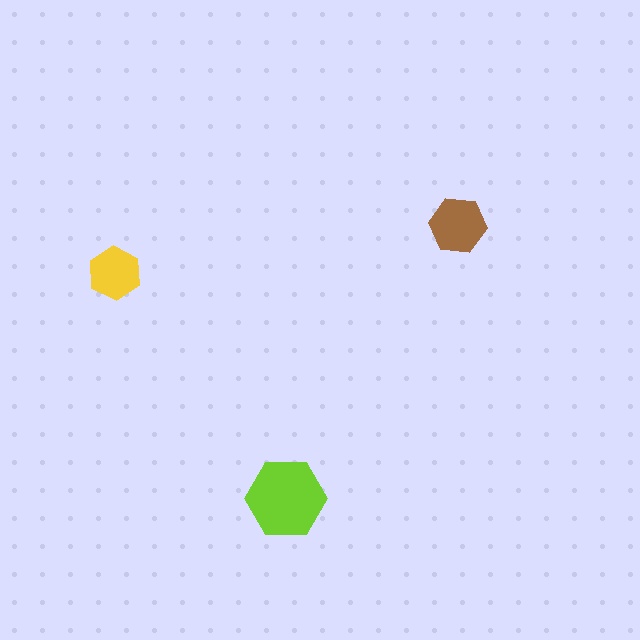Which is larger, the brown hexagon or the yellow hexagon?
The brown one.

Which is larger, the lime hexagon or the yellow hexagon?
The lime one.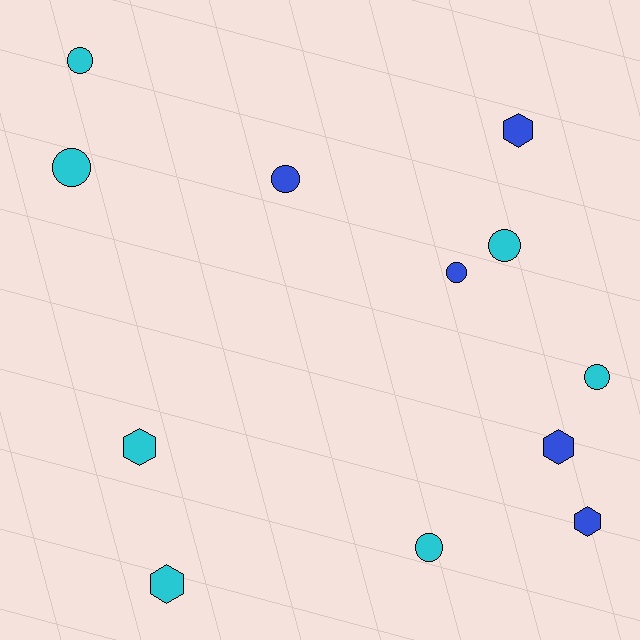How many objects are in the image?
There are 12 objects.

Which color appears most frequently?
Cyan, with 7 objects.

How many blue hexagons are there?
There are 3 blue hexagons.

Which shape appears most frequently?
Circle, with 7 objects.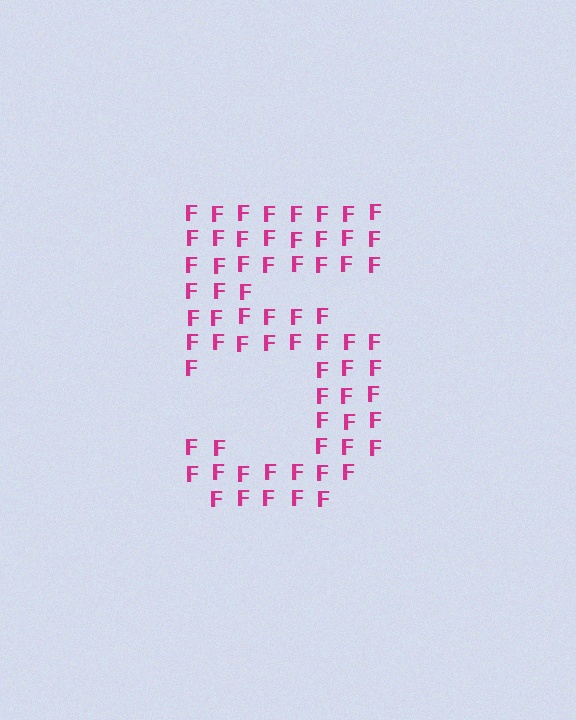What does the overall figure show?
The overall figure shows the digit 5.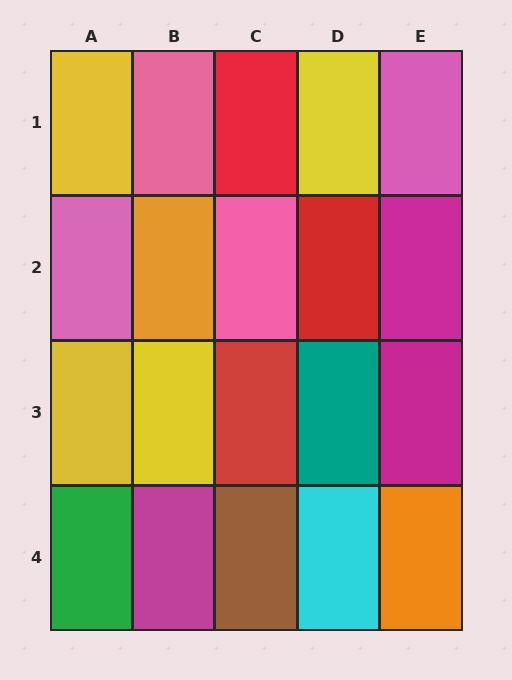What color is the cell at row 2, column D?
Red.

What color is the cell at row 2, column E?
Magenta.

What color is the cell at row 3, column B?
Yellow.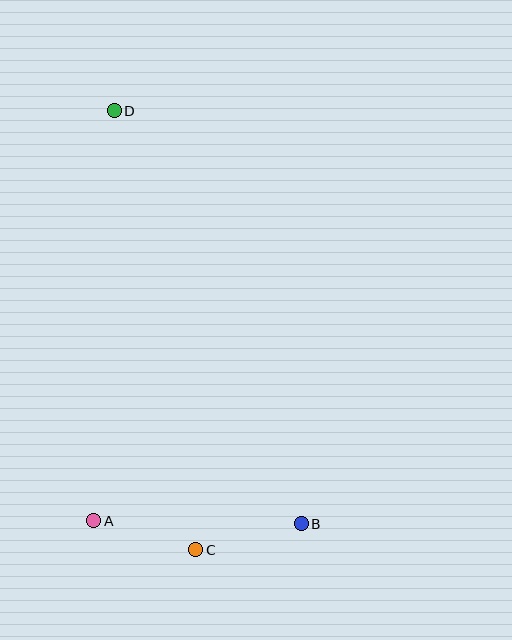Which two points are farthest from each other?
Points B and D are farthest from each other.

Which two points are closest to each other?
Points A and C are closest to each other.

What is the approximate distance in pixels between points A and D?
The distance between A and D is approximately 411 pixels.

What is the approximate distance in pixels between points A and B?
The distance between A and B is approximately 207 pixels.